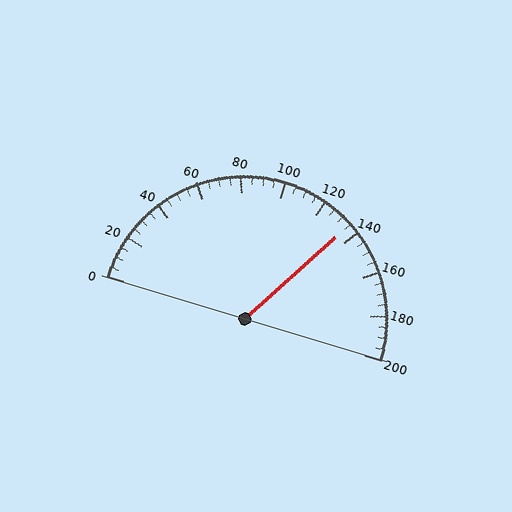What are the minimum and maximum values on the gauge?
The gauge ranges from 0 to 200.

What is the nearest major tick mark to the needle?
The nearest major tick mark is 140.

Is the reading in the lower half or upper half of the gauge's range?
The reading is in the upper half of the range (0 to 200).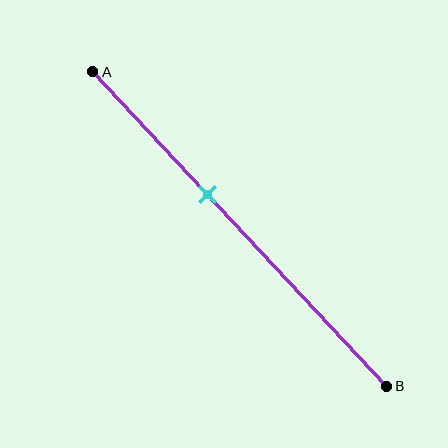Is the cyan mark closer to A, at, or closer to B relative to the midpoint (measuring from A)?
The cyan mark is closer to point A than the midpoint of segment AB.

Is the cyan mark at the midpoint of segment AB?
No, the mark is at about 40% from A, not at the 50% midpoint.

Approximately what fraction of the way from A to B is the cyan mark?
The cyan mark is approximately 40% of the way from A to B.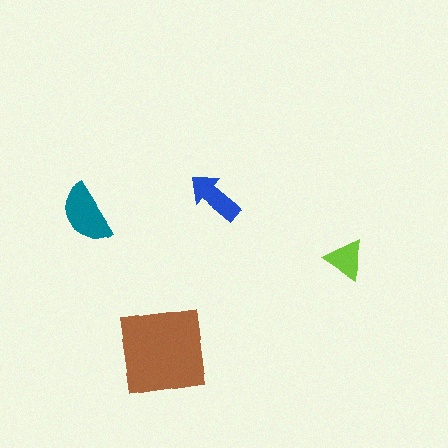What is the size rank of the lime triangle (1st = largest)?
4th.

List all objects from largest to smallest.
The brown square, the teal semicircle, the blue arrow, the lime triangle.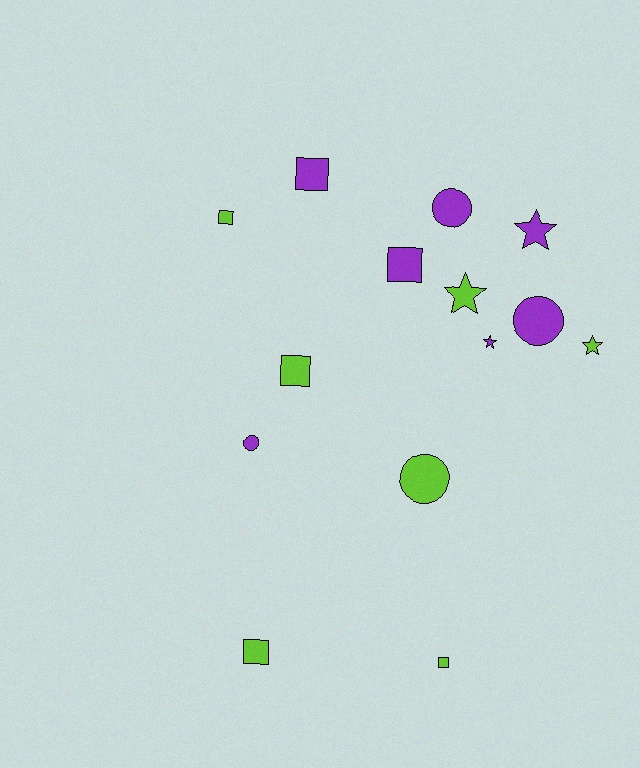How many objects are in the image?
There are 14 objects.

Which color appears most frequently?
Lime, with 7 objects.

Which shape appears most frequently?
Square, with 6 objects.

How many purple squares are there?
There are 2 purple squares.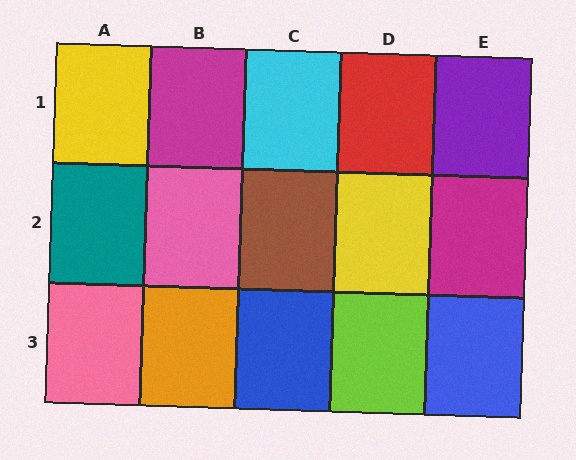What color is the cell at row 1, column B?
Magenta.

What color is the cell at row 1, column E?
Purple.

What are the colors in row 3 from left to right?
Pink, orange, blue, lime, blue.